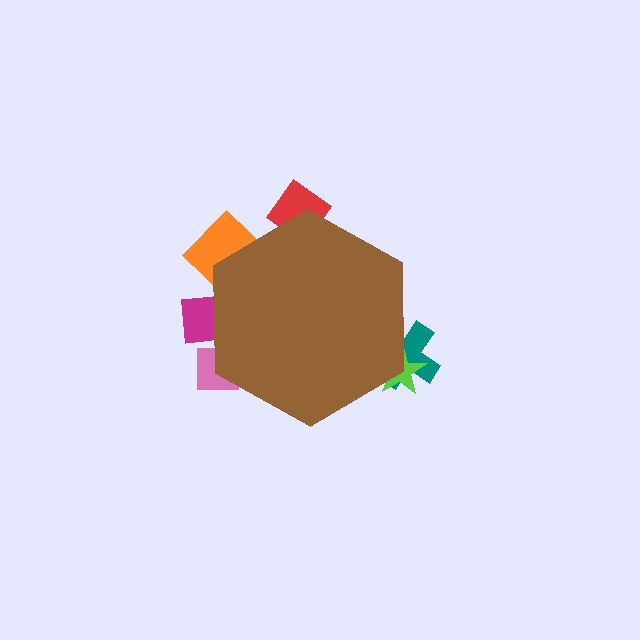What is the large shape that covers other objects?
A brown hexagon.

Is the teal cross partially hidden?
Yes, the teal cross is partially hidden behind the brown hexagon.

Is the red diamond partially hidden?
Yes, the red diamond is partially hidden behind the brown hexagon.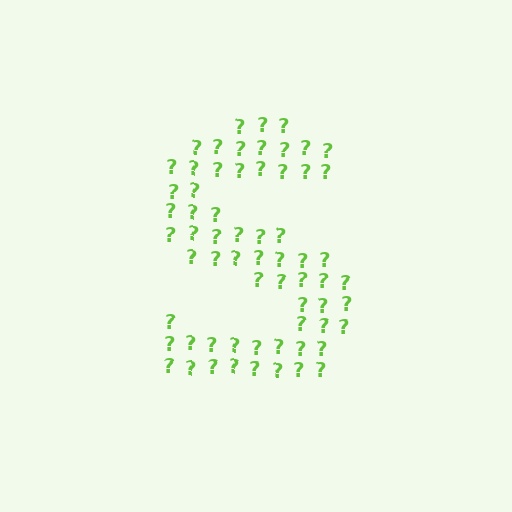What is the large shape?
The large shape is the letter S.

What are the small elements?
The small elements are question marks.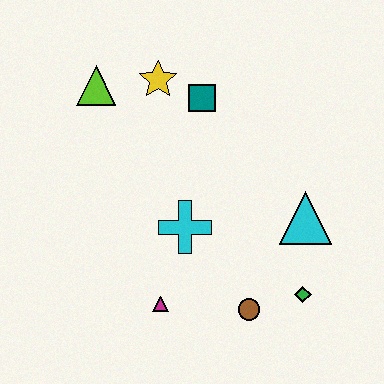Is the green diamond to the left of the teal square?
No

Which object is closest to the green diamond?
The brown circle is closest to the green diamond.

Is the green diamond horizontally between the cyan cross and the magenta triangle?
No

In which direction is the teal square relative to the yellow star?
The teal square is to the right of the yellow star.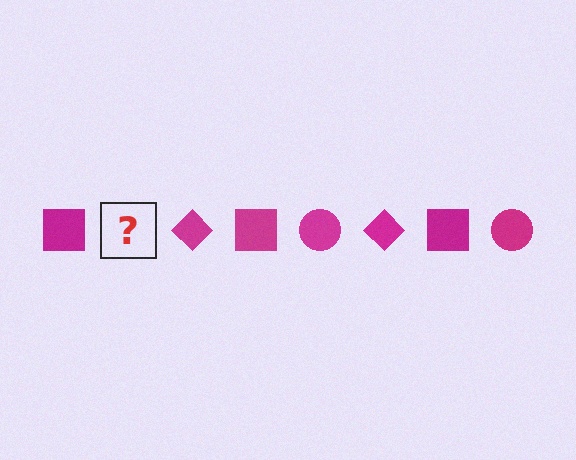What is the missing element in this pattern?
The missing element is a magenta circle.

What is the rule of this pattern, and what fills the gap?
The rule is that the pattern cycles through square, circle, diamond shapes in magenta. The gap should be filled with a magenta circle.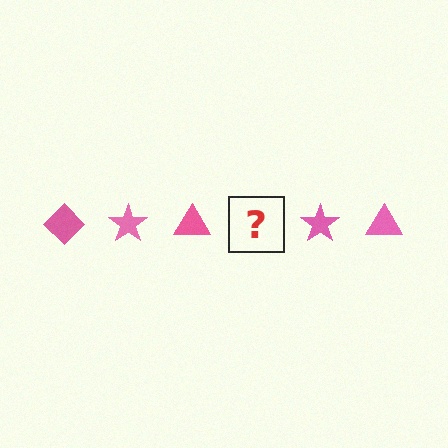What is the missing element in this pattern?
The missing element is a pink diamond.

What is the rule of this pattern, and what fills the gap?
The rule is that the pattern cycles through diamond, star, triangle shapes in pink. The gap should be filled with a pink diamond.